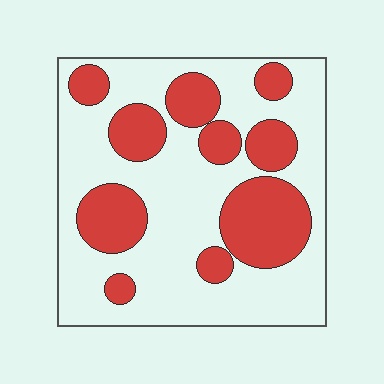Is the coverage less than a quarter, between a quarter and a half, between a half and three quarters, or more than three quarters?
Between a quarter and a half.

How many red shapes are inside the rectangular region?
10.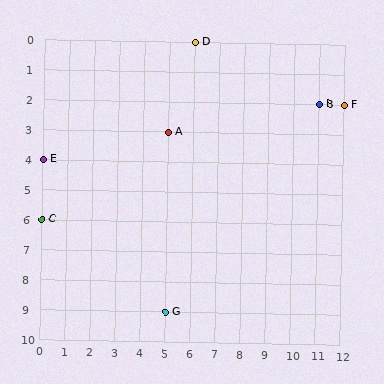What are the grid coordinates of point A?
Point A is at grid coordinates (5, 3).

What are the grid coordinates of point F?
Point F is at grid coordinates (12, 2).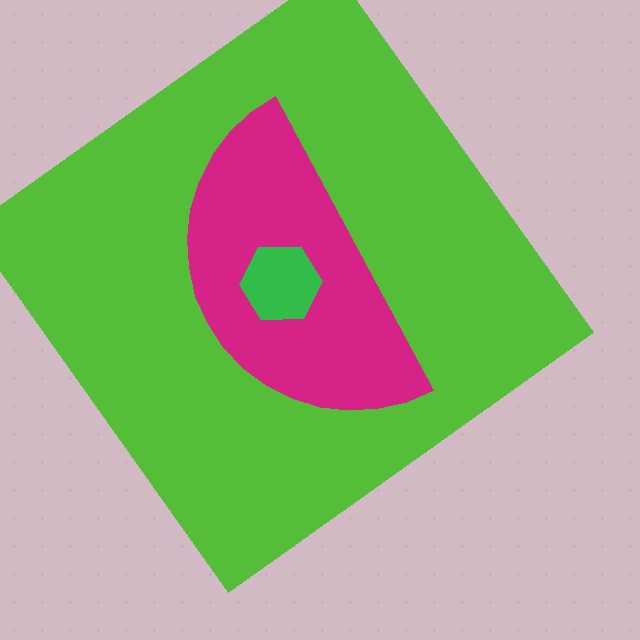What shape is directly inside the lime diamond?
The magenta semicircle.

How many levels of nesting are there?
3.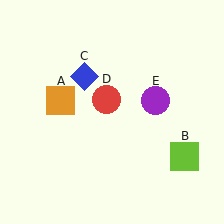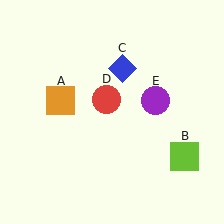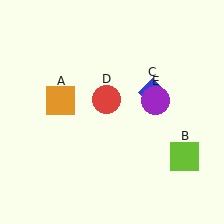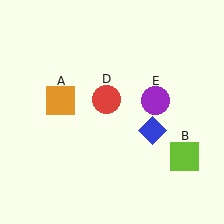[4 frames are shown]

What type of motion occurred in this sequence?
The blue diamond (object C) rotated clockwise around the center of the scene.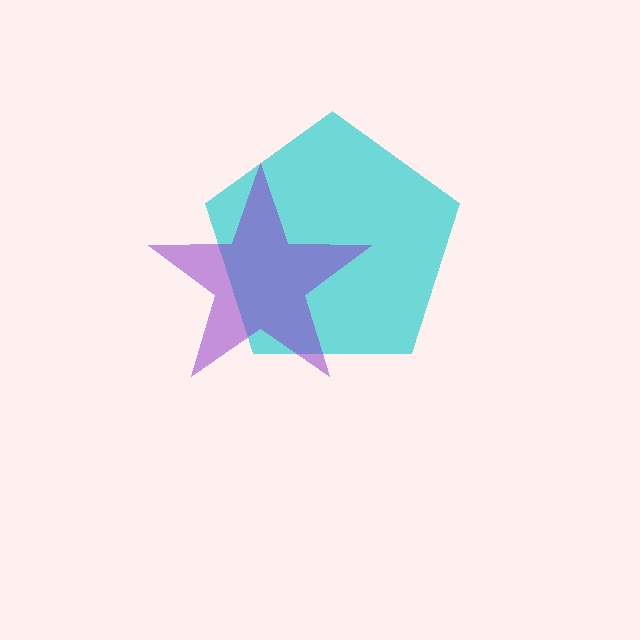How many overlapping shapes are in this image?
There are 2 overlapping shapes in the image.